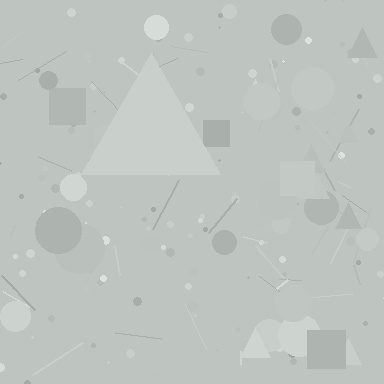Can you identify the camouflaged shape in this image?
The camouflaged shape is a triangle.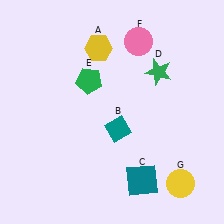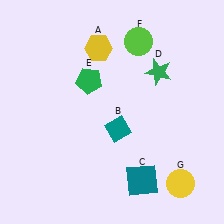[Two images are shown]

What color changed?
The circle (F) changed from pink in Image 1 to lime in Image 2.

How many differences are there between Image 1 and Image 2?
There is 1 difference between the two images.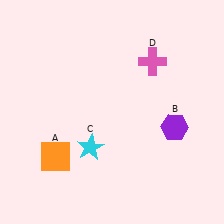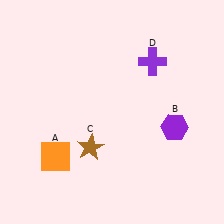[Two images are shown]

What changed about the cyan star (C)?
In Image 1, C is cyan. In Image 2, it changed to brown.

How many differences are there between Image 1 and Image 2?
There are 2 differences between the two images.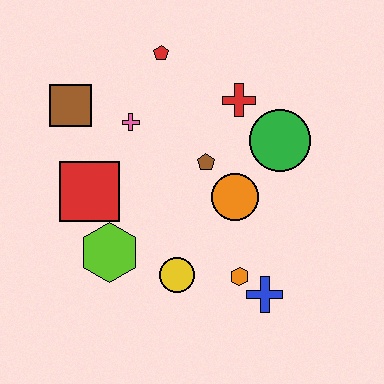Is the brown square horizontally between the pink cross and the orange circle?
No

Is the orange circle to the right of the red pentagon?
Yes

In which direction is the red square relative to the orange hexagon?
The red square is to the left of the orange hexagon.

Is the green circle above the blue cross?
Yes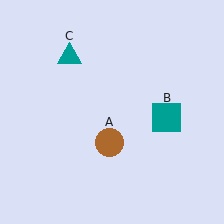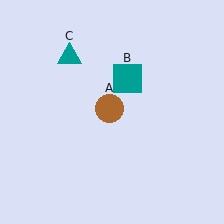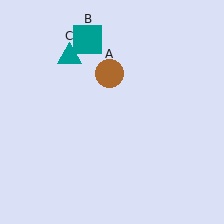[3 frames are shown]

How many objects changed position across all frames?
2 objects changed position: brown circle (object A), teal square (object B).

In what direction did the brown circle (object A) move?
The brown circle (object A) moved up.